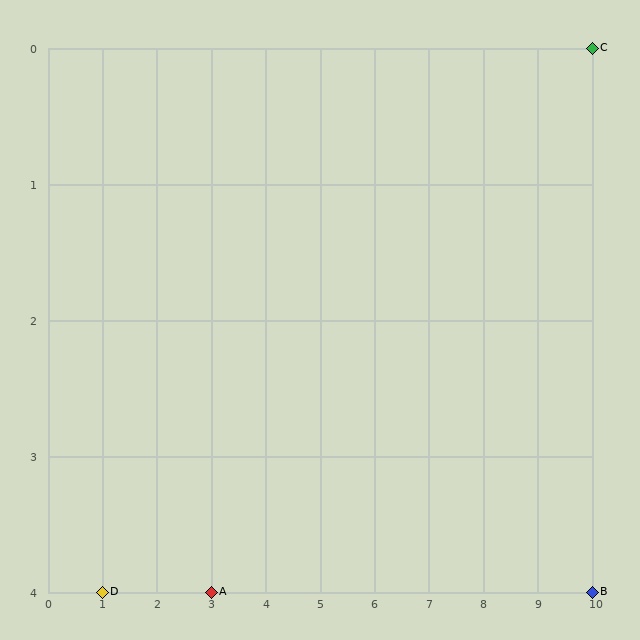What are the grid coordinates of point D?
Point D is at grid coordinates (1, 4).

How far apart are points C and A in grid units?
Points C and A are 7 columns and 4 rows apart (about 8.1 grid units diagonally).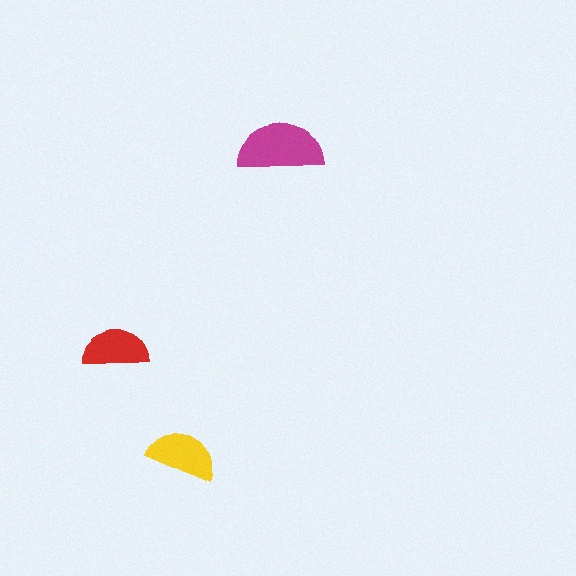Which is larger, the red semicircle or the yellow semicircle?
The yellow one.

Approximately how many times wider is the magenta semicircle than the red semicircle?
About 1.5 times wider.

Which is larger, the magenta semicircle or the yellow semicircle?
The magenta one.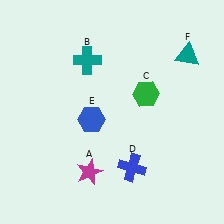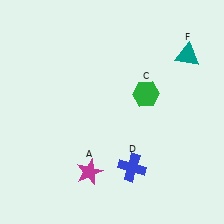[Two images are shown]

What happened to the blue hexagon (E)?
The blue hexagon (E) was removed in Image 2. It was in the bottom-left area of Image 1.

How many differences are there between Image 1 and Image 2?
There are 2 differences between the two images.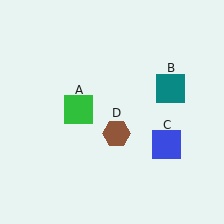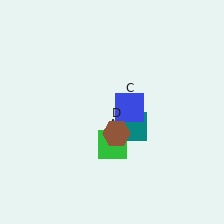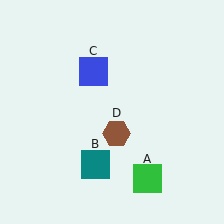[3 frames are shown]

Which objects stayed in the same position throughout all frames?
Brown hexagon (object D) remained stationary.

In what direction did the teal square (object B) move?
The teal square (object B) moved down and to the left.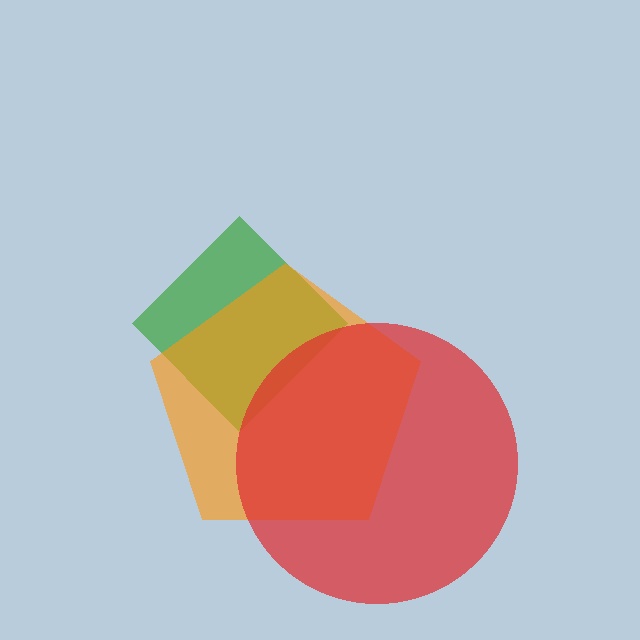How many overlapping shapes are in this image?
There are 3 overlapping shapes in the image.